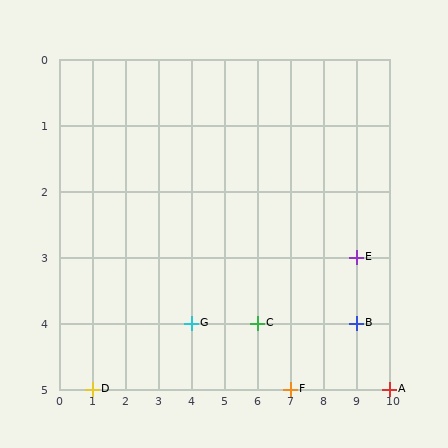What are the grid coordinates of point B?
Point B is at grid coordinates (9, 4).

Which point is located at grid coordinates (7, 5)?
Point F is at (7, 5).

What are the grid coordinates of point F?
Point F is at grid coordinates (7, 5).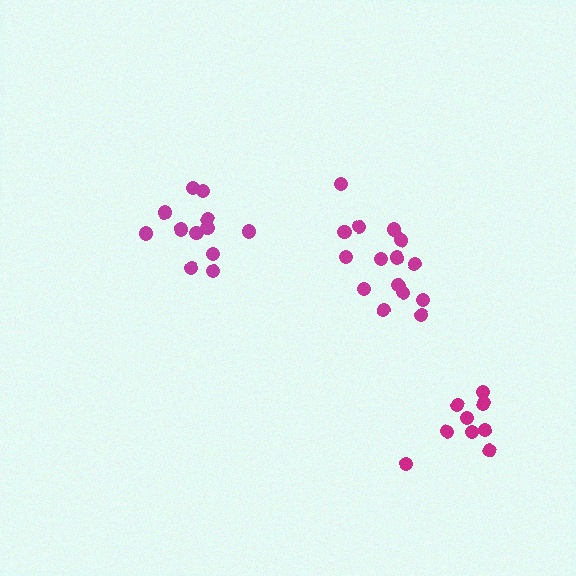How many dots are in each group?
Group 1: 9 dots, Group 2: 15 dots, Group 3: 12 dots (36 total).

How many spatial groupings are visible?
There are 3 spatial groupings.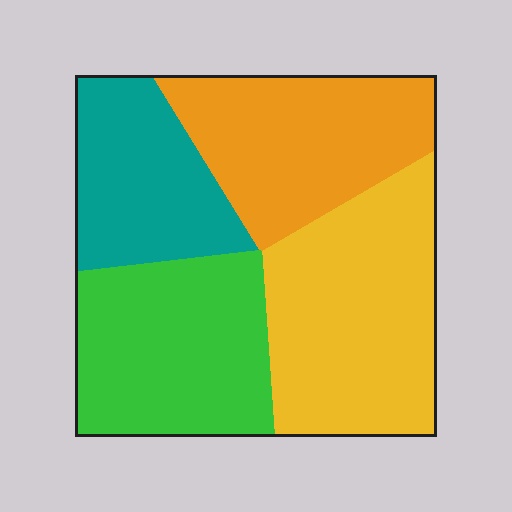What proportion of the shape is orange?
Orange covers about 25% of the shape.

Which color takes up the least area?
Teal, at roughly 20%.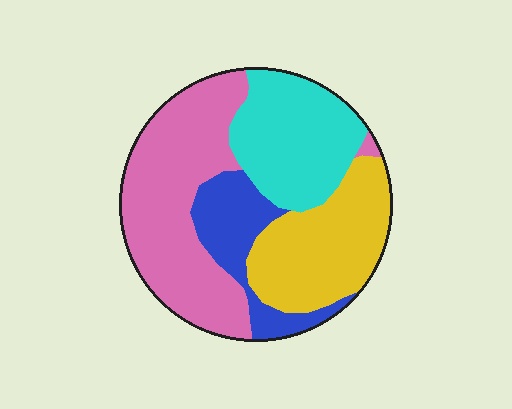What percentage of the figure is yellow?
Yellow takes up about one quarter (1/4) of the figure.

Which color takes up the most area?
Pink, at roughly 35%.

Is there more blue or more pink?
Pink.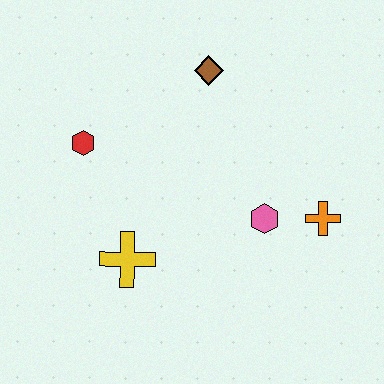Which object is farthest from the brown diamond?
The yellow cross is farthest from the brown diamond.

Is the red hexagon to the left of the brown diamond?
Yes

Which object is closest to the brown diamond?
The red hexagon is closest to the brown diamond.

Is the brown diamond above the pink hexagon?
Yes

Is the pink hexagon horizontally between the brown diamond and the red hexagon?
No